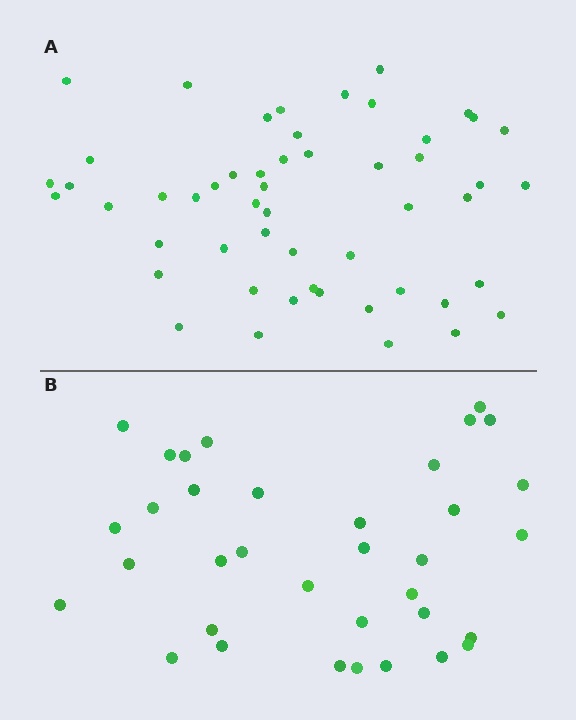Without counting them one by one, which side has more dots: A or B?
Region A (the top region) has more dots.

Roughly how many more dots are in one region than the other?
Region A has approximately 15 more dots than region B.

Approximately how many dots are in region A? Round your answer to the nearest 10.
About 50 dots. (The exact count is 52, which rounds to 50.)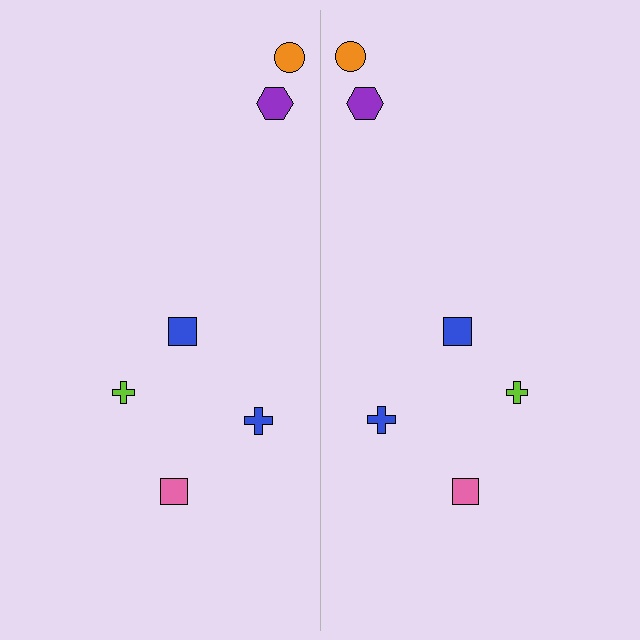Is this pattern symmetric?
Yes, this pattern has bilateral (reflection) symmetry.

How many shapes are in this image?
There are 12 shapes in this image.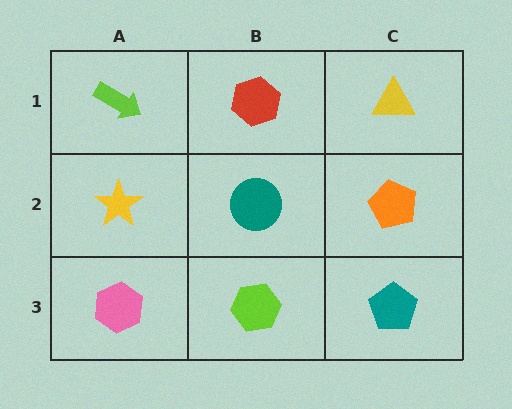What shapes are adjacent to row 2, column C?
A yellow triangle (row 1, column C), a teal pentagon (row 3, column C), a teal circle (row 2, column B).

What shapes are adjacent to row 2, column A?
A lime arrow (row 1, column A), a pink hexagon (row 3, column A), a teal circle (row 2, column B).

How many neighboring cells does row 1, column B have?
3.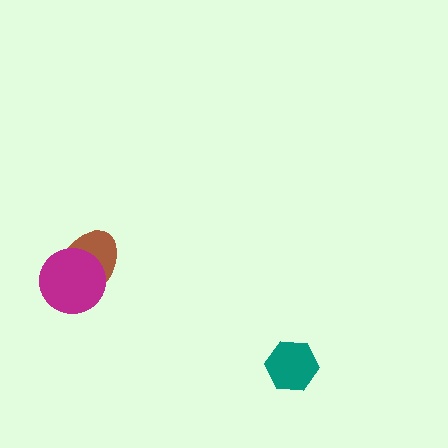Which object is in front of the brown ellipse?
The magenta circle is in front of the brown ellipse.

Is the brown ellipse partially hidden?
Yes, it is partially covered by another shape.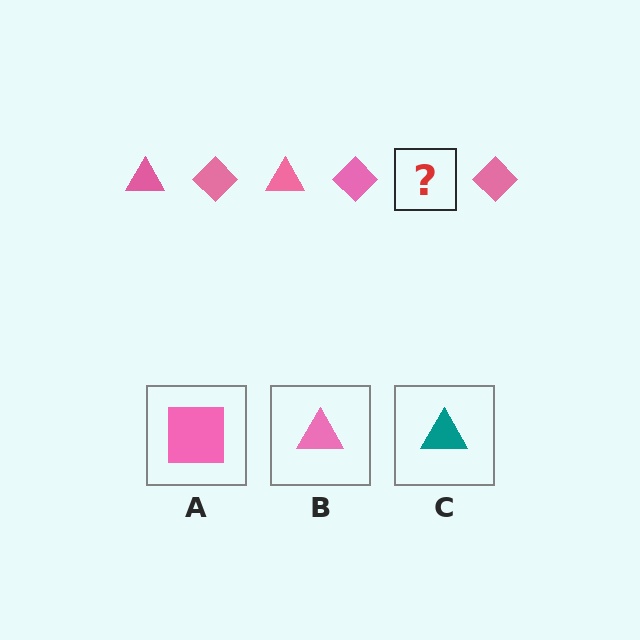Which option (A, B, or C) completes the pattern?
B.